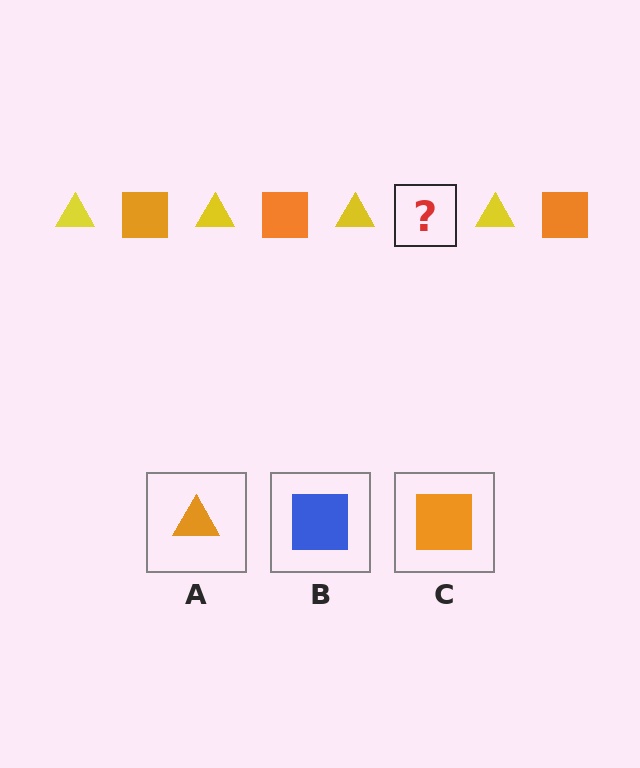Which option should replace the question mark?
Option C.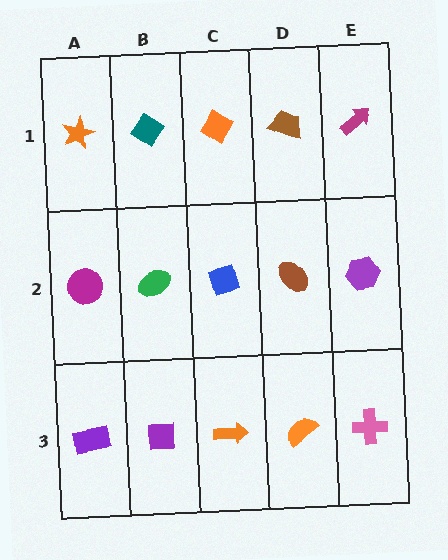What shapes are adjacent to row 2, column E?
A magenta arrow (row 1, column E), a pink cross (row 3, column E), a brown ellipse (row 2, column D).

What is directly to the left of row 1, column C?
A teal diamond.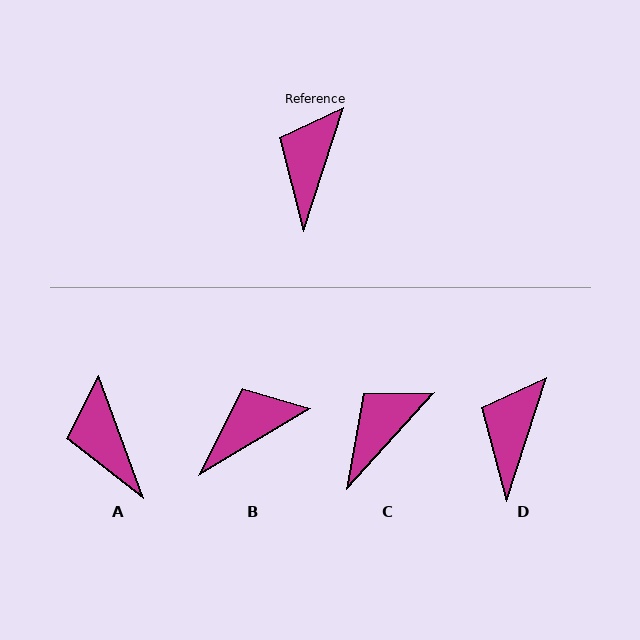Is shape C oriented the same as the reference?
No, it is off by about 24 degrees.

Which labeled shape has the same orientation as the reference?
D.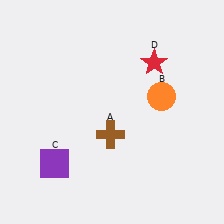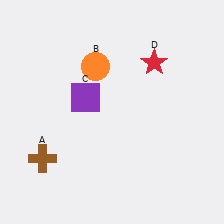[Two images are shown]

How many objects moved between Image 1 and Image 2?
3 objects moved between the two images.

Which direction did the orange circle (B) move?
The orange circle (B) moved left.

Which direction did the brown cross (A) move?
The brown cross (A) moved left.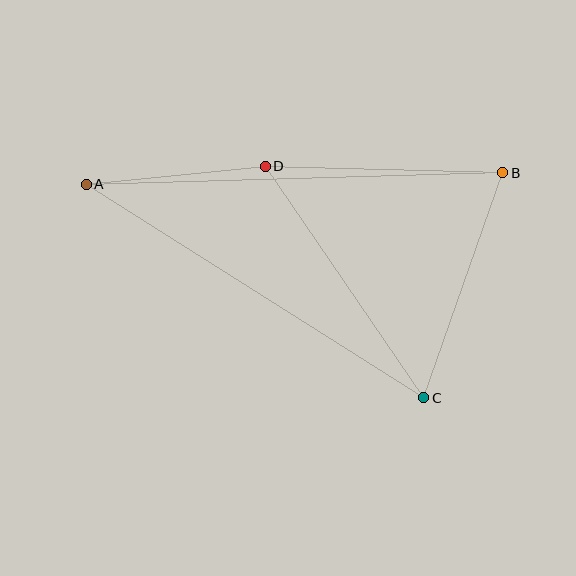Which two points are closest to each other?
Points A and D are closest to each other.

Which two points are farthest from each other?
Points A and B are farthest from each other.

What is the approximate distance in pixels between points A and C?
The distance between A and C is approximately 399 pixels.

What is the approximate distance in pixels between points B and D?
The distance between B and D is approximately 238 pixels.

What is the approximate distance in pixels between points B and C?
The distance between B and C is approximately 238 pixels.